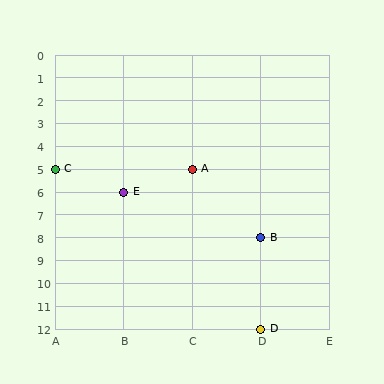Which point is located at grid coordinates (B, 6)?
Point E is at (B, 6).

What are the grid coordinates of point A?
Point A is at grid coordinates (C, 5).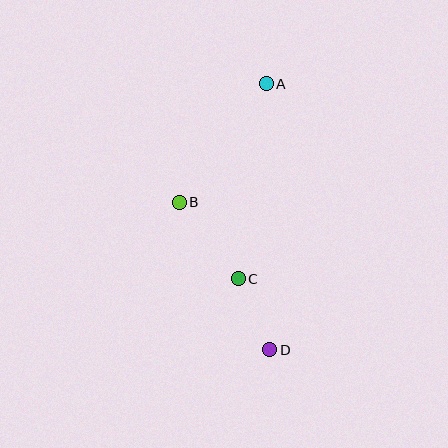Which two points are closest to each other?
Points C and D are closest to each other.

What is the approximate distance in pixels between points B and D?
The distance between B and D is approximately 173 pixels.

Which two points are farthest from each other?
Points A and D are farthest from each other.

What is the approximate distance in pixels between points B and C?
The distance between B and C is approximately 96 pixels.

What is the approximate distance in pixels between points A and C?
The distance between A and C is approximately 197 pixels.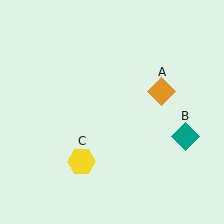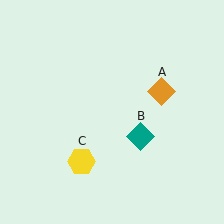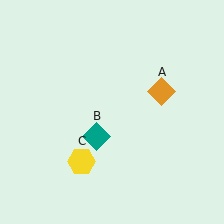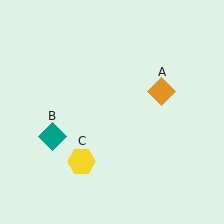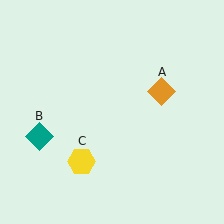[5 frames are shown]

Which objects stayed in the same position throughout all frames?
Orange diamond (object A) and yellow hexagon (object C) remained stationary.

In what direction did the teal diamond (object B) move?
The teal diamond (object B) moved left.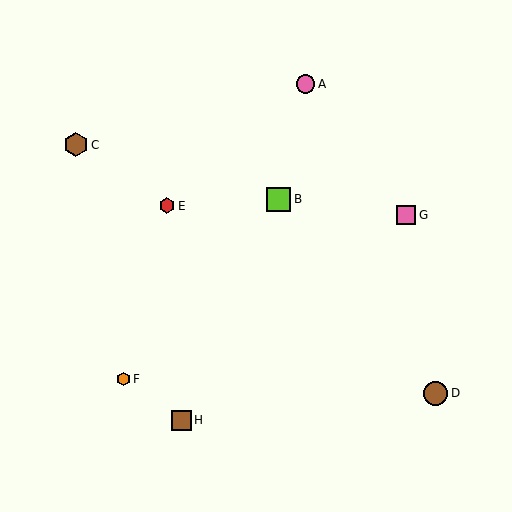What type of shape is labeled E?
Shape E is a red hexagon.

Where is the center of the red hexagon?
The center of the red hexagon is at (167, 206).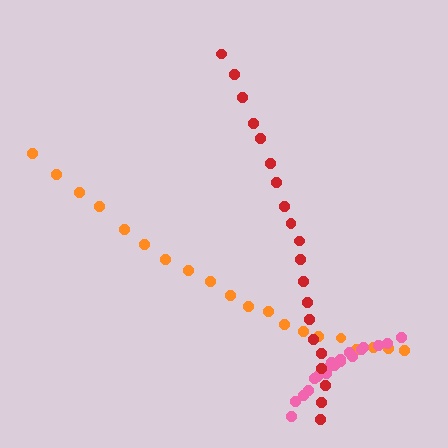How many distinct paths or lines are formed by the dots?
There are 3 distinct paths.